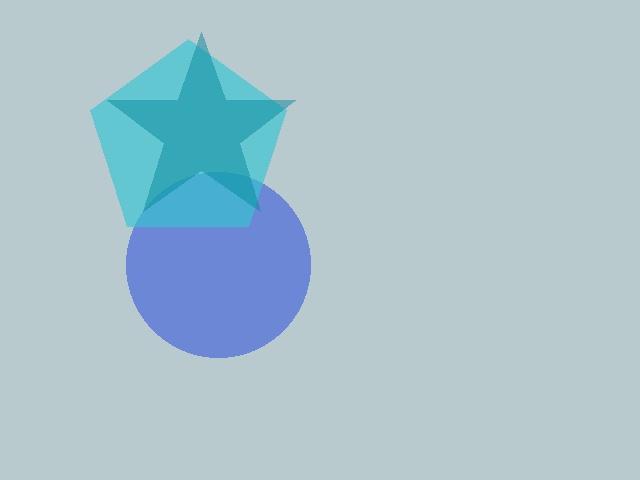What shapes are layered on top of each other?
The layered shapes are: a blue circle, a cyan pentagon, a teal star.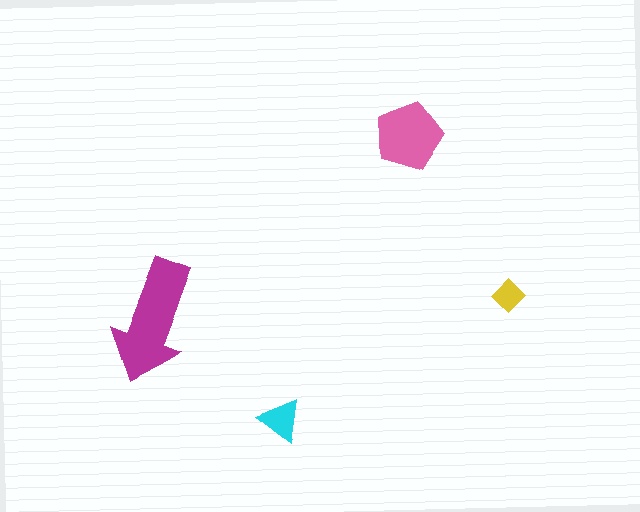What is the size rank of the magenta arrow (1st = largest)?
1st.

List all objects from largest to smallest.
The magenta arrow, the pink pentagon, the cyan triangle, the yellow diamond.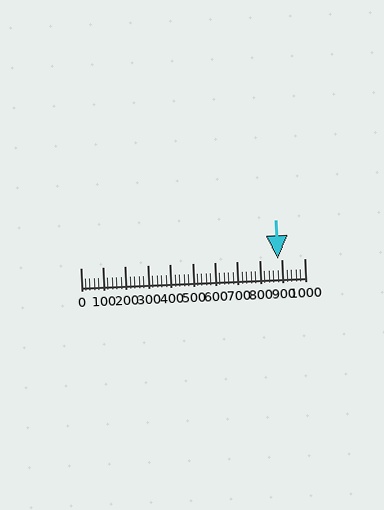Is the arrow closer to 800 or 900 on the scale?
The arrow is closer to 900.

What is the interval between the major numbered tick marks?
The major tick marks are spaced 100 units apart.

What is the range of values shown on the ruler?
The ruler shows values from 0 to 1000.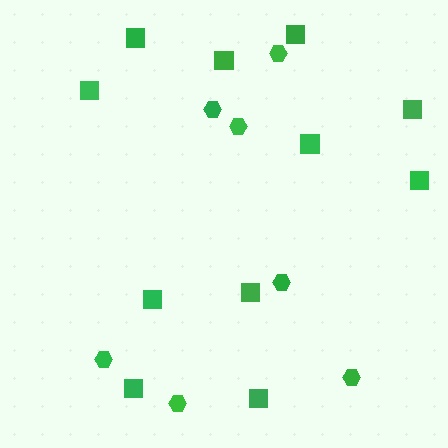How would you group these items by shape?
There are 2 groups: one group of hexagons (7) and one group of squares (11).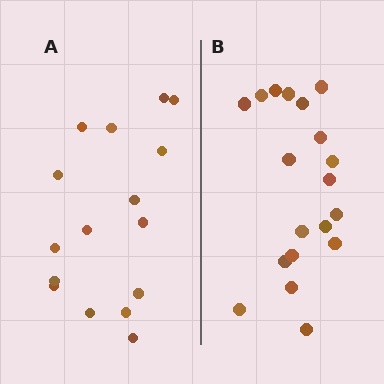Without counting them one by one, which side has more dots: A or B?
Region B (the right region) has more dots.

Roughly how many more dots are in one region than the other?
Region B has just a few more — roughly 2 or 3 more dots than region A.